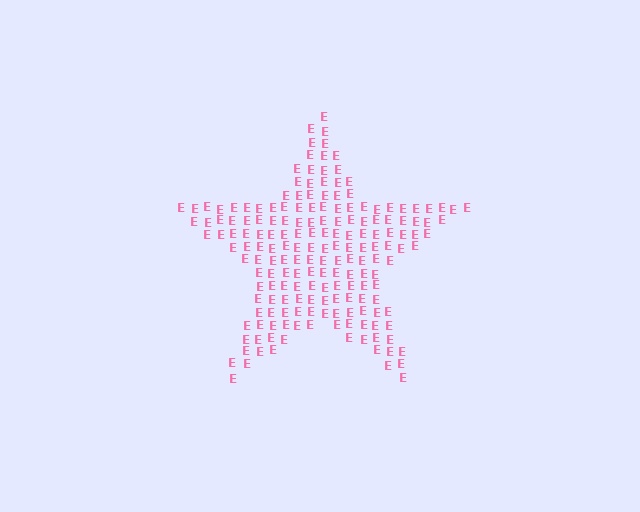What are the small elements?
The small elements are letter E's.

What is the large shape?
The large shape is a star.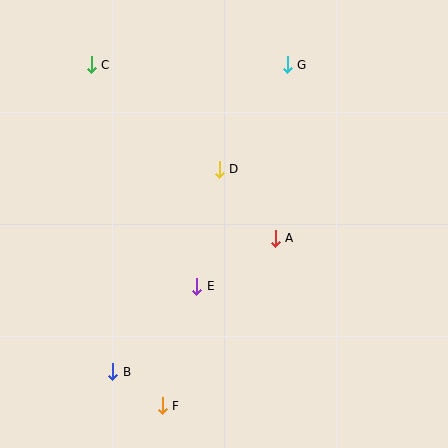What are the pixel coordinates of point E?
Point E is at (197, 286).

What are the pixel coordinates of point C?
Point C is at (91, 65).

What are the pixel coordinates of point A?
Point A is at (275, 238).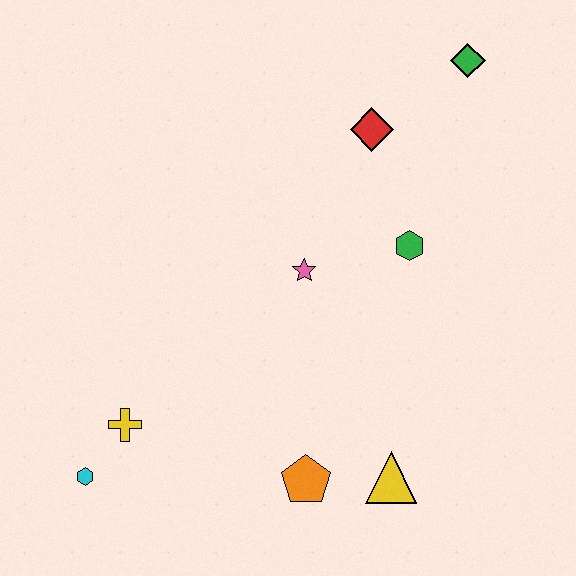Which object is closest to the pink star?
The green hexagon is closest to the pink star.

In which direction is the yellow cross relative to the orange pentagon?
The yellow cross is to the left of the orange pentagon.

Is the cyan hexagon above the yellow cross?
No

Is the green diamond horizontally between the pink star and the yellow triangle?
No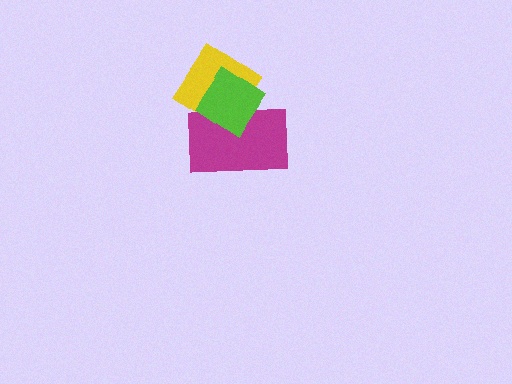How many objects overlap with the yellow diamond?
2 objects overlap with the yellow diamond.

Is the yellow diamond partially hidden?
Yes, it is partially covered by another shape.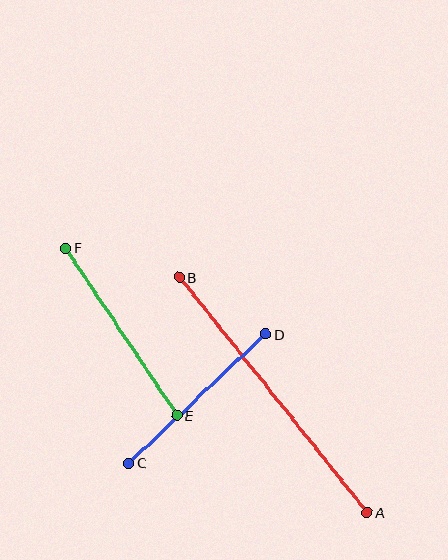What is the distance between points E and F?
The distance is approximately 201 pixels.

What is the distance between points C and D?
The distance is approximately 188 pixels.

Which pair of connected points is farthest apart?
Points A and B are farthest apart.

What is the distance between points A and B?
The distance is approximately 301 pixels.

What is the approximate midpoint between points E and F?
The midpoint is at approximately (121, 331) pixels.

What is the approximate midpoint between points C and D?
The midpoint is at approximately (197, 399) pixels.